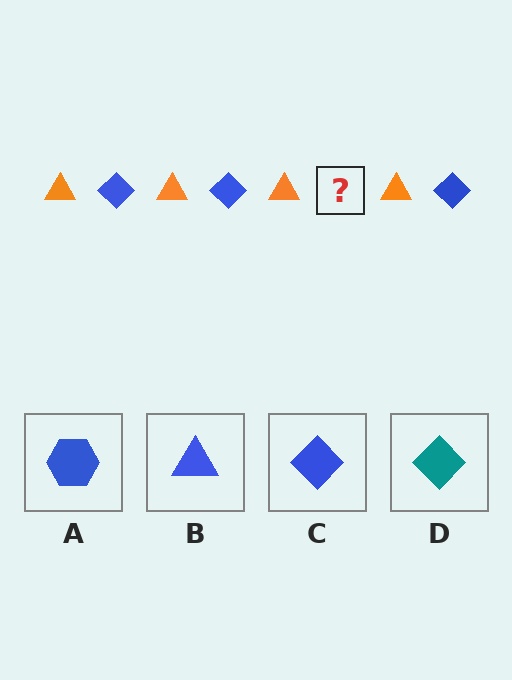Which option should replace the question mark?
Option C.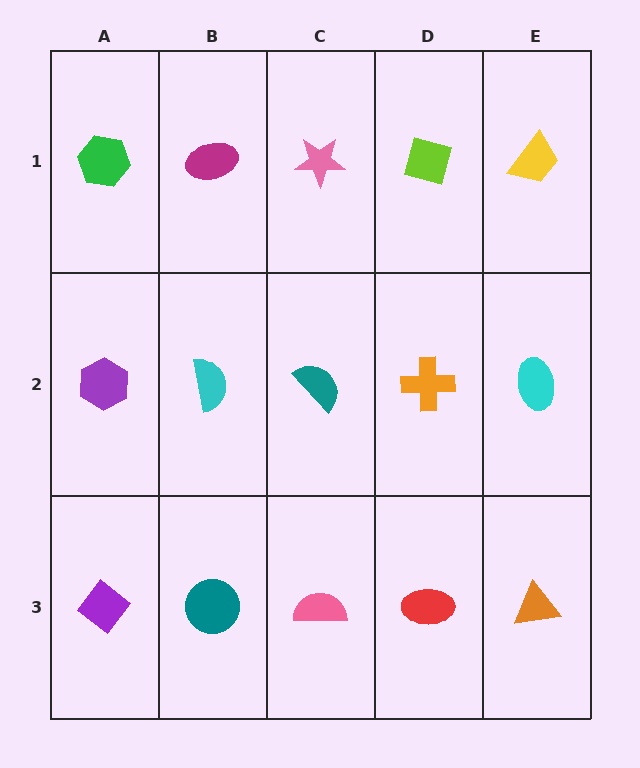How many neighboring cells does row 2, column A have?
3.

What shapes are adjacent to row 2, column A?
A green hexagon (row 1, column A), a purple diamond (row 3, column A), a cyan semicircle (row 2, column B).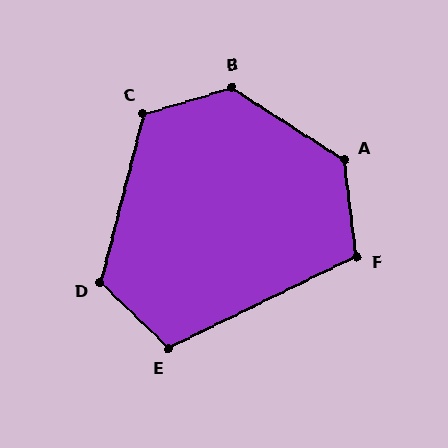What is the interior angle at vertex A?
Approximately 130 degrees (obtuse).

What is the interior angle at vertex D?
Approximately 120 degrees (obtuse).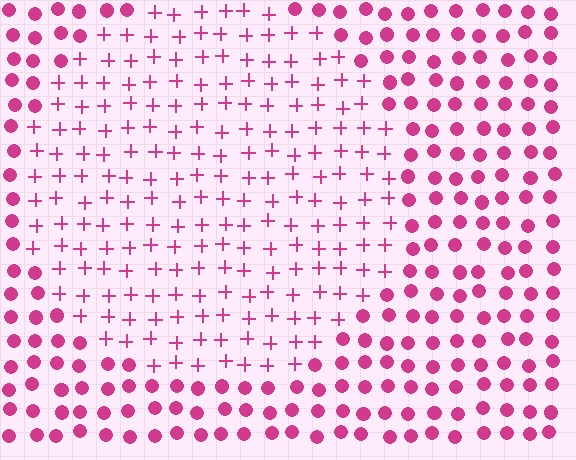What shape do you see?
I see a circle.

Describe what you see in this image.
The image is filled with small magenta elements arranged in a uniform grid. A circle-shaped region contains plus signs, while the surrounding area contains circles. The boundary is defined purely by the change in element shape.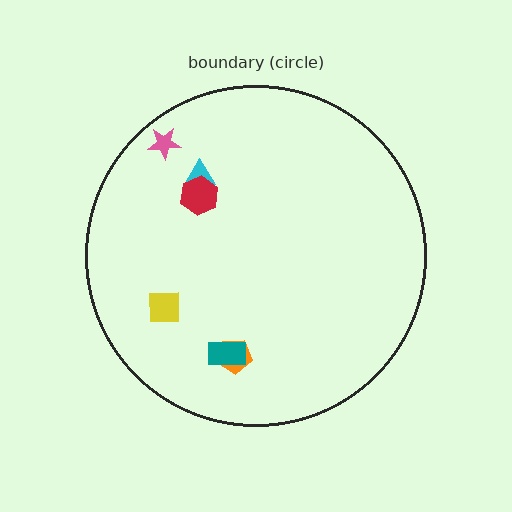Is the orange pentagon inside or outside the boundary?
Inside.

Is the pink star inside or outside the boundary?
Inside.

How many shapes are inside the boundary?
6 inside, 0 outside.